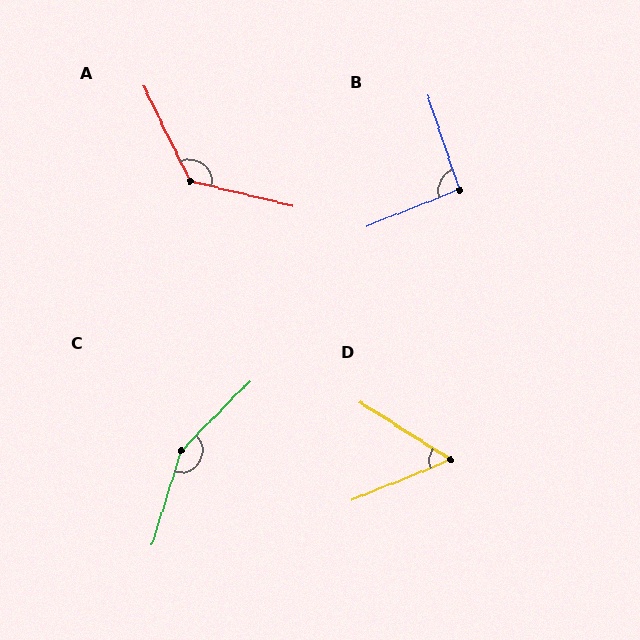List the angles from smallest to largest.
D (54°), B (94°), A (130°), C (153°).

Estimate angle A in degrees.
Approximately 130 degrees.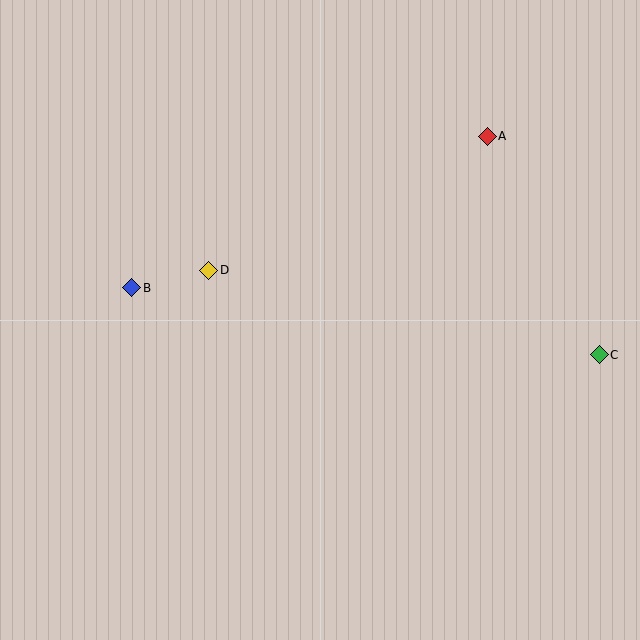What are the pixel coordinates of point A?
Point A is at (487, 136).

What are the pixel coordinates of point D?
Point D is at (209, 270).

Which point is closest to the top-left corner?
Point B is closest to the top-left corner.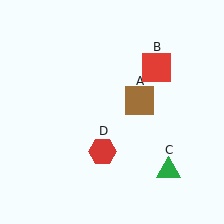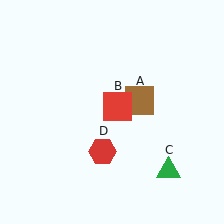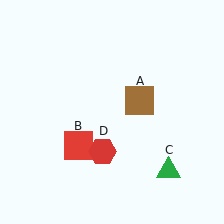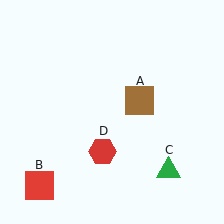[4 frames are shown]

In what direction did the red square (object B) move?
The red square (object B) moved down and to the left.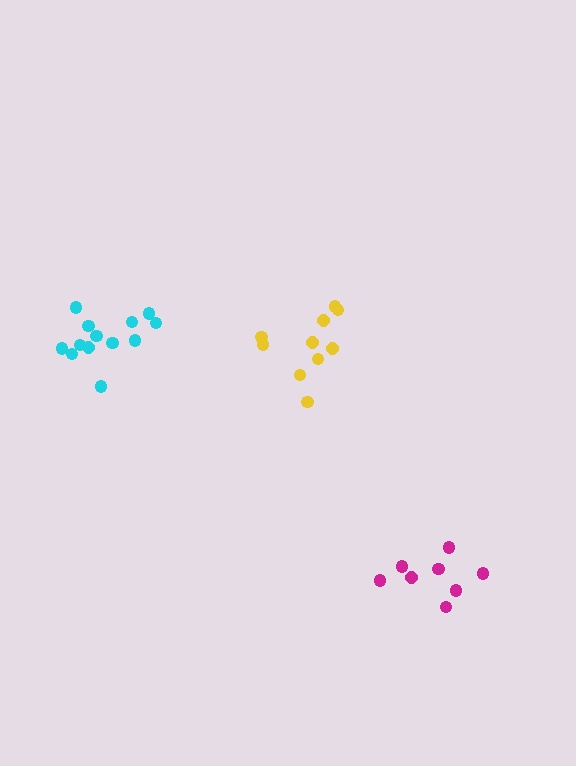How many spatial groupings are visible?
There are 3 spatial groupings.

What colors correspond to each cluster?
The clusters are colored: cyan, yellow, magenta.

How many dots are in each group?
Group 1: 13 dots, Group 2: 10 dots, Group 3: 8 dots (31 total).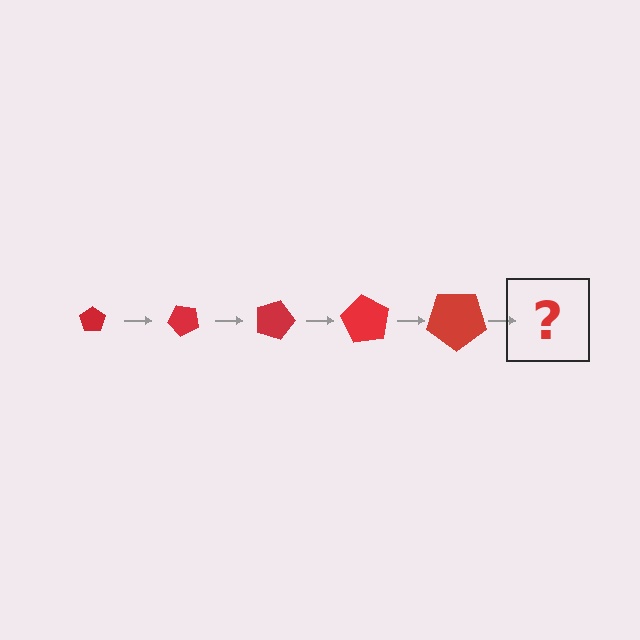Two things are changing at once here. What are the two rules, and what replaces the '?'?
The two rules are that the pentagon grows larger each step and it rotates 45 degrees each step. The '?' should be a pentagon, larger than the previous one and rotated 225 degrees from the start.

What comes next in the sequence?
The next element should be a pentagon, larger than the previous one and rotated 225 degrees from the start.